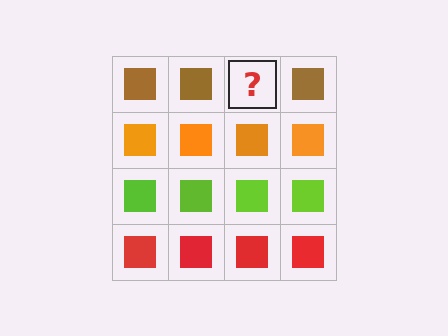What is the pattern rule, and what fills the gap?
The rule is that each row has a consistent color. The gap should be filled with a brown square.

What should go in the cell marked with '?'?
The missing cell should contain a brown square.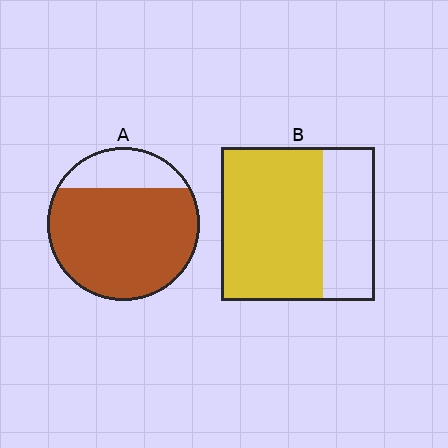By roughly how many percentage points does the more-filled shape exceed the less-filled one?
By roughly 10 percentage points (A over B).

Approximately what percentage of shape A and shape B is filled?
A is approximately 80% and B is approximately 65%.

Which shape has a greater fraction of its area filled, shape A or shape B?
Shape A.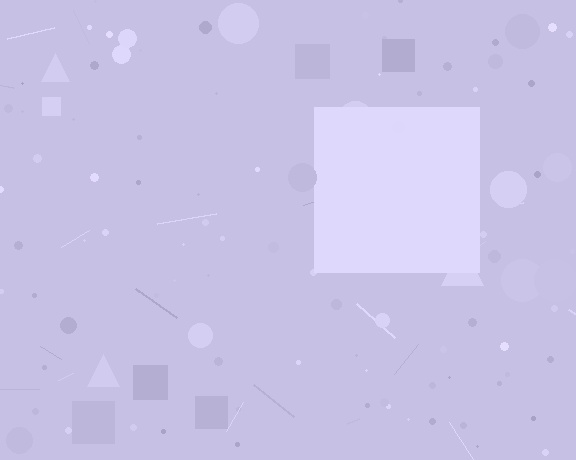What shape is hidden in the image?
A square is hidden in the image.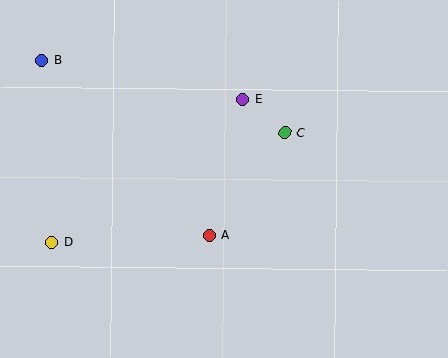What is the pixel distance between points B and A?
The distance between B and A is 242 pixels.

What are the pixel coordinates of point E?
Point E is at (243, 99).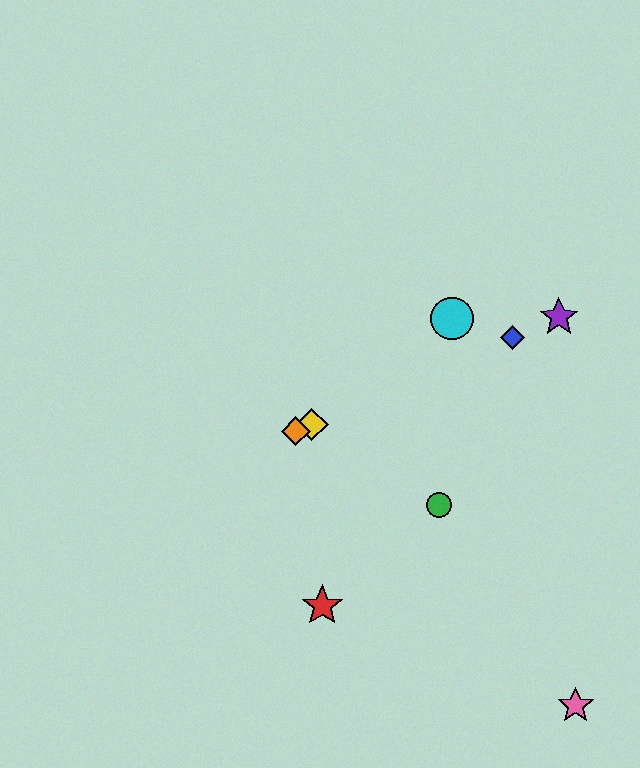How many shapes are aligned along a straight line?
4 shapes (the blue diamond, the yellow diamond, the purple star, the orange diamond) are aligned along a straight line.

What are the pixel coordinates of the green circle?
The green circle is at (439, 505).